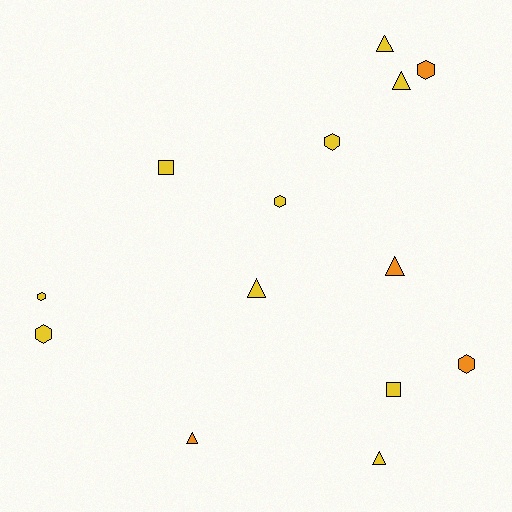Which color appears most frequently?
Yellow, with 10 objects.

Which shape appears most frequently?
Triangle, with 6 objects.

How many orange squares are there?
There are no orange squares.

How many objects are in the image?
There are 14 objects.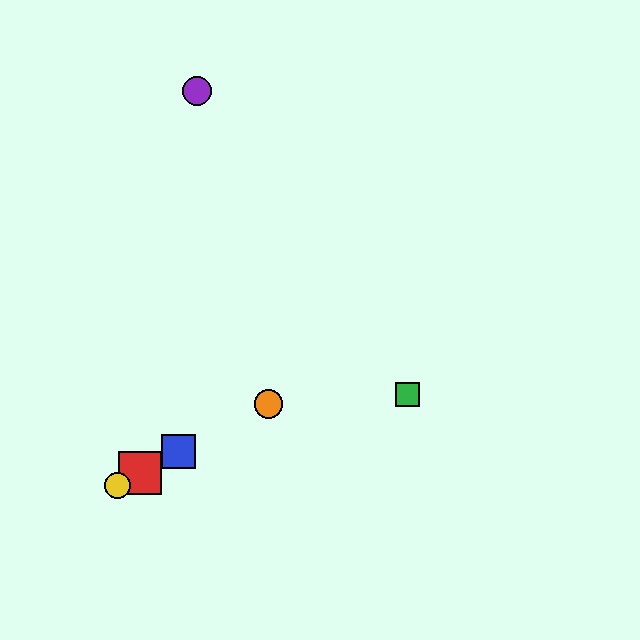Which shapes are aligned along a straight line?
The red square, the blue square, the yellow circle, the orange circle are aligned along a straight line.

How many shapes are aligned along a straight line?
4 shapes (the red square, the blue square, the yellow circle, the orange circle) are aligned along a straight line.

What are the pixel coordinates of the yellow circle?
The yellow circle is at (117, 485).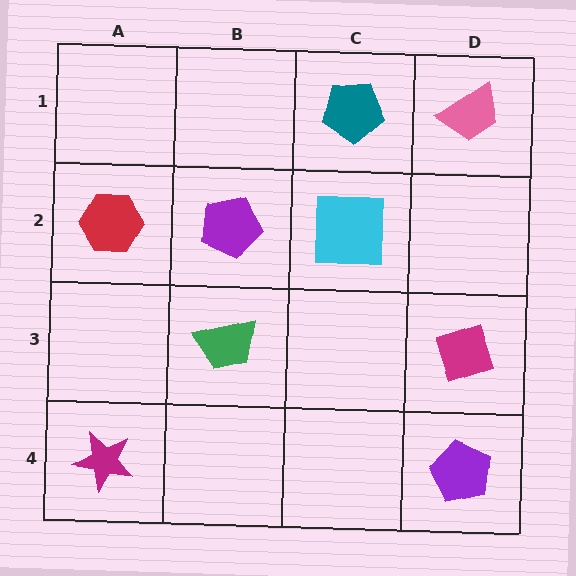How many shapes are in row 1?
2 shapes.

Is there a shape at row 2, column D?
No, that cell is empty.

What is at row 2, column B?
A purple pentagon.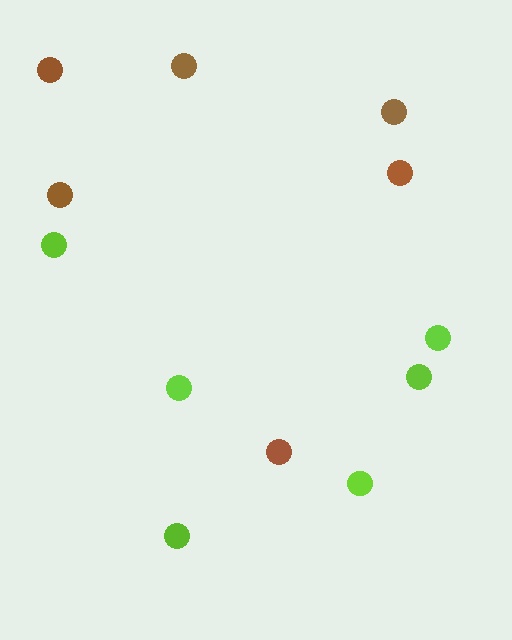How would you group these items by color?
There are 2 groups: one group of lime circles (6) and one group of brown circles (6).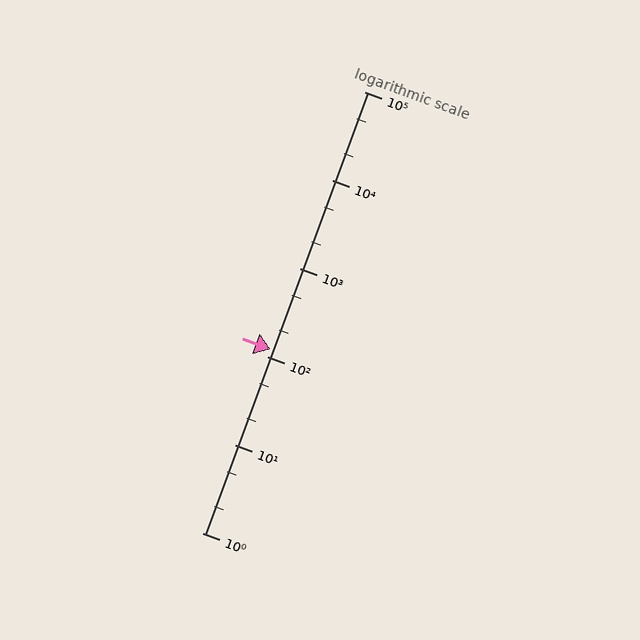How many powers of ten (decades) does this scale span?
The scale spans 5 decades, from 1 to 100000.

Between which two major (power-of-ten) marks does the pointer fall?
The pointer is between 100 and 1000.